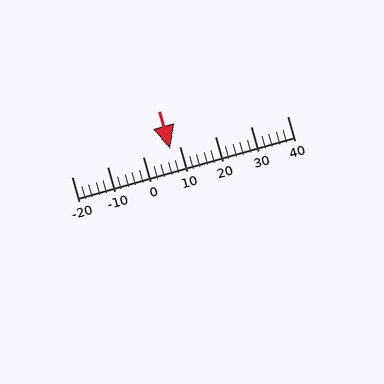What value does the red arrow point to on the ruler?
The red arrow points to approximately 8.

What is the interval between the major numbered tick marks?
The major tick marks are spaced 10 units apart.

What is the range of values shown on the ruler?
The ruler shows values from -20 to 40.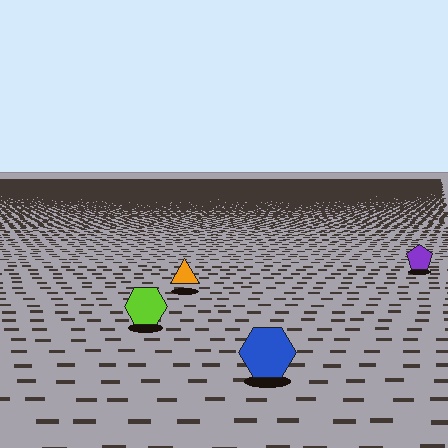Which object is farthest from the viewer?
The purple pentagon is farthest from the viewer. It appears smaller and the ground texture around it is denser.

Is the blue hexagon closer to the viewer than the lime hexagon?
Yes. The blue hexagon is closer — you can tell from the texture gradient: the ground texture is coarser near it.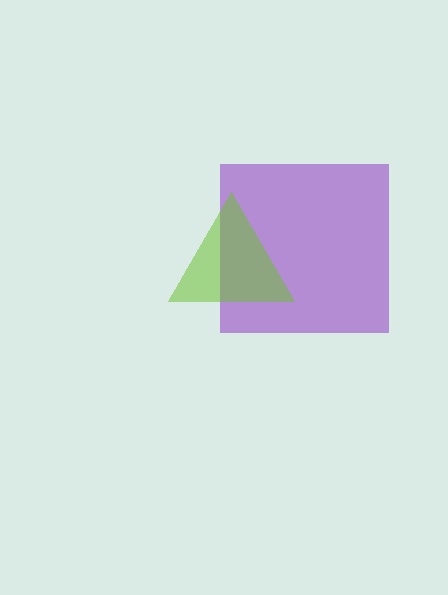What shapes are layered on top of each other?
The layered shapes are: a purple square, a lime triangle.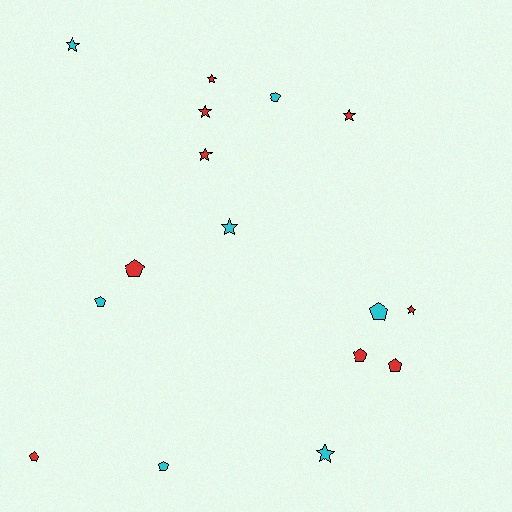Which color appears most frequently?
Red, with 9 objects.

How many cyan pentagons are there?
There are 4 cyan pentagons.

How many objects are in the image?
There are 16 objects.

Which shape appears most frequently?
Star, with 8 objects.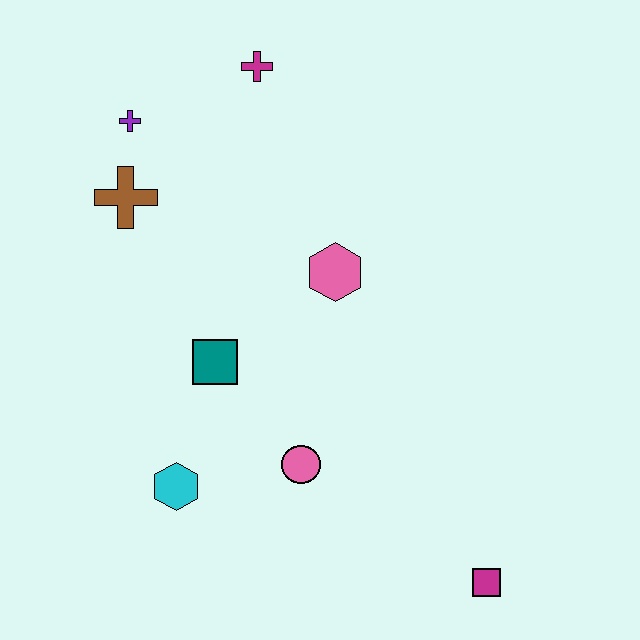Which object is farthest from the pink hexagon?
The magenta square is farthest from the pink hexagon.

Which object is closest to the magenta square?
The pink circle is closest to the magenta square.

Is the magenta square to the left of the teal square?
No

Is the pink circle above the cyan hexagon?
Yes